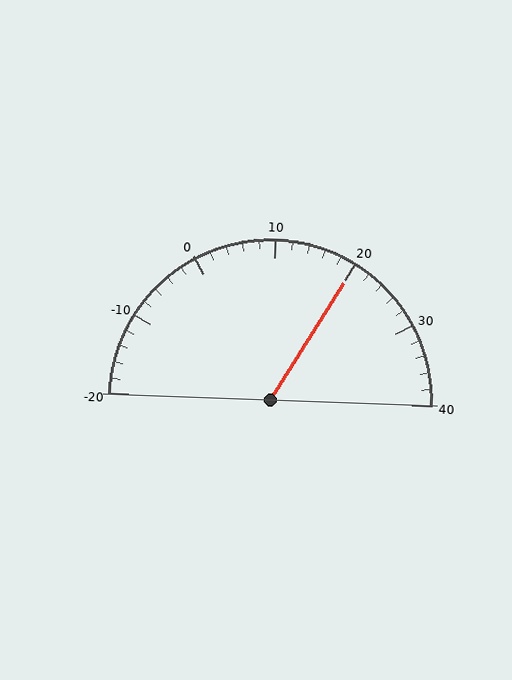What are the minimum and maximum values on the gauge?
The gauge ranges from -20 to 40.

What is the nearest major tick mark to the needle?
The nearest major tick mark is 20.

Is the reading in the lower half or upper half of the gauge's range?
The reading is in the upper half of the range (-20 to 40).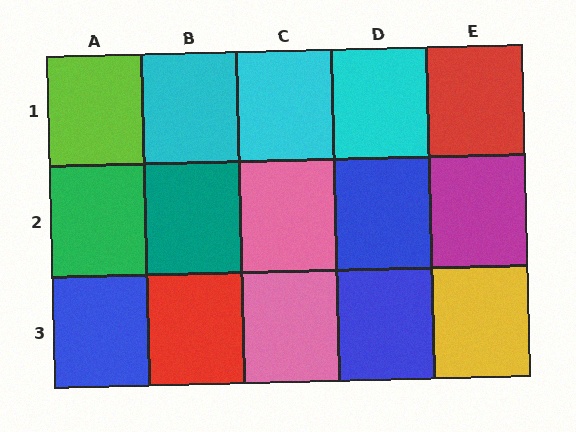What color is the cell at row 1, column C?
Cyan.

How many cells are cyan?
3 cells are cyan.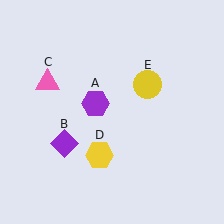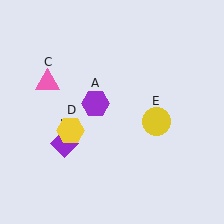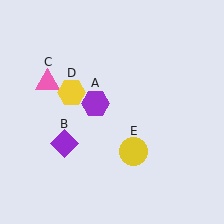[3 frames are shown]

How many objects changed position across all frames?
2 objects changed position: yellow hexagon (object D), yellow circle (object E).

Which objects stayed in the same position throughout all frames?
Purple hexagon (object A) and purple diamond (object B) and pink triangle (object C) remained stationary.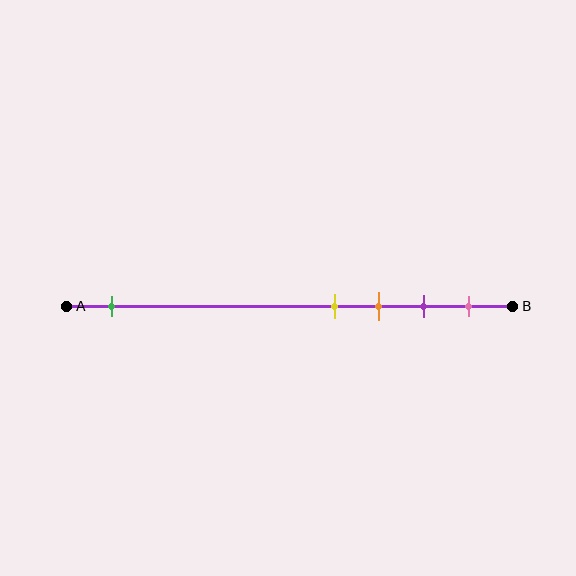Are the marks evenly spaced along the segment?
No, the marks are not evenly spaced.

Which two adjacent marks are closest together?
The yellow and orange marks are the closest adjacent pair.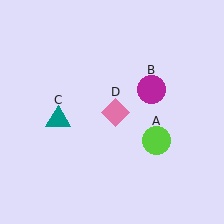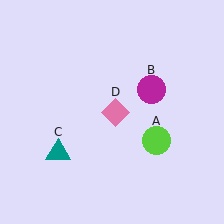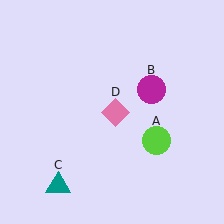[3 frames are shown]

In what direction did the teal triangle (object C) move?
The teal triangle (object C) moved down.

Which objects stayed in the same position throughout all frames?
Lime circle (object A) and magenta circle (object B) and pink diamond (object D) remained stationary.